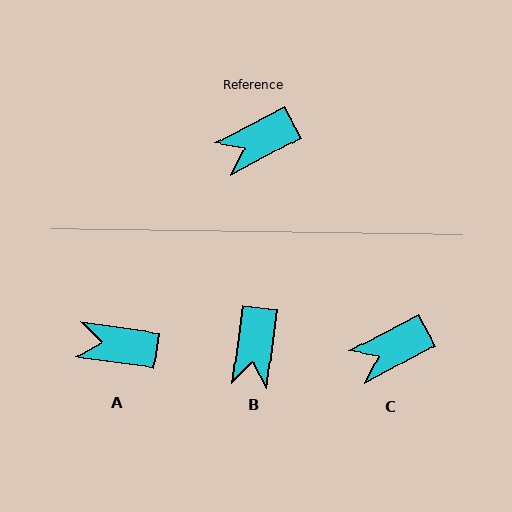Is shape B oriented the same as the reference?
No, it is off by about 54 degrees.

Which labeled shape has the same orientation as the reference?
C.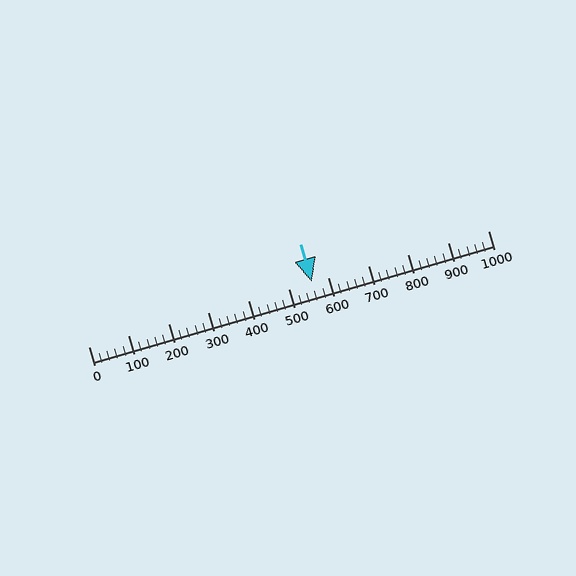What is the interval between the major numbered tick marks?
The major tick marks are spaced 100 units apart.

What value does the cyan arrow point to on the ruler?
The cyan arrow points to approximately 560.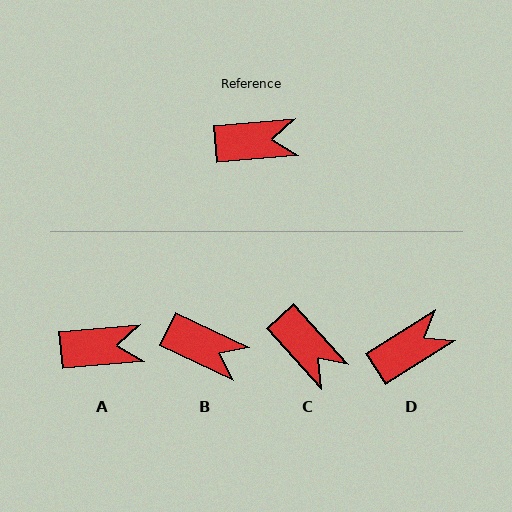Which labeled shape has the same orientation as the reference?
A.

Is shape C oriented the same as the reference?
No, it is off by about 52 degrees.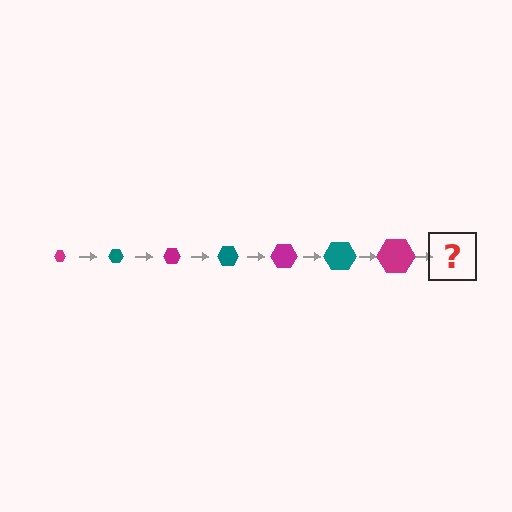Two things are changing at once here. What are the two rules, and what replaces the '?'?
The two rules are that the hexagon grows larger each step and the color cycles through magenta and teal. The '?' should be a teal hexagon, larger than the previous one.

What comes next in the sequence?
The next element should be a teal hexagon, larger than the previous one.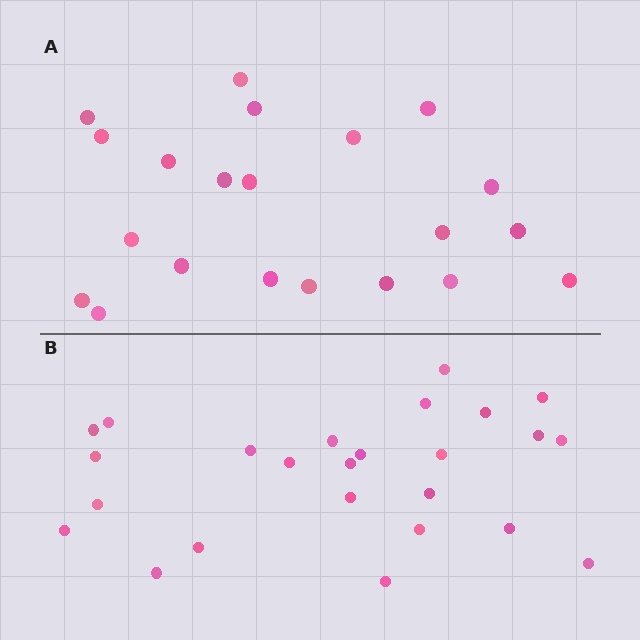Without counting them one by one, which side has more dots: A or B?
Region B (the bottom region) has more dots.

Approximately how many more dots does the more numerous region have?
Region B has about 4 more dots than region A.